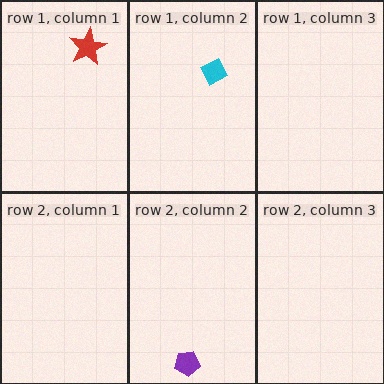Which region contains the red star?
The row 1, column 1 region.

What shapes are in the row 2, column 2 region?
The purple pentagon.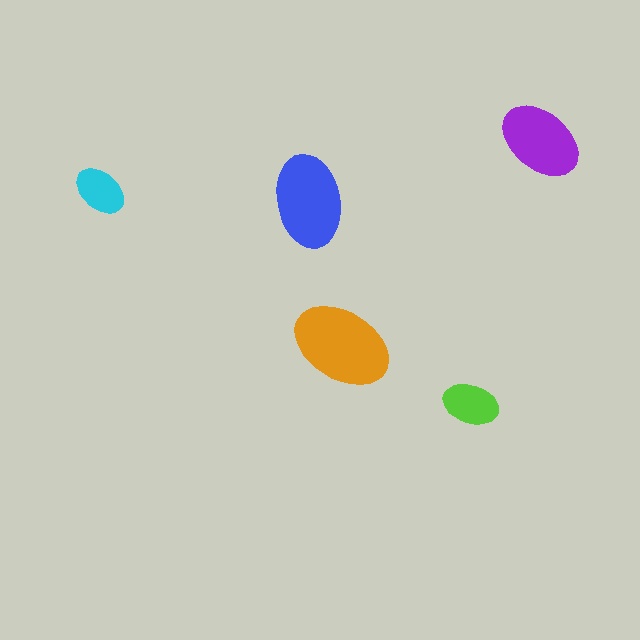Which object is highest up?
The purple ellipse is topmost.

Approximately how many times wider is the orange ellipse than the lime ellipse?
About 2 times wider.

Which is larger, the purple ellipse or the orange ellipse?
The orange one.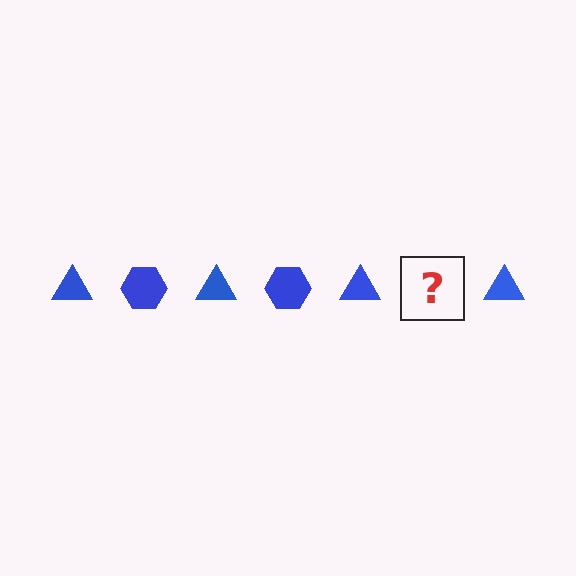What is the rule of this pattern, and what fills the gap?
The rule is that the pattern cycles through triangle, hexagon shapes in blue. The gap should be filled with a blue hexagon.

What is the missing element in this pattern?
The missing element is a blue hexagon.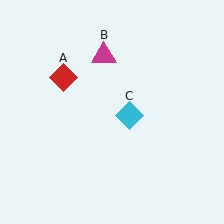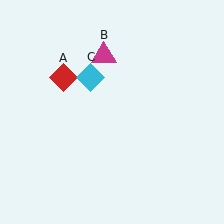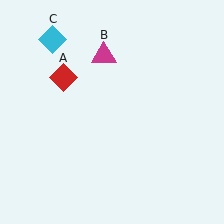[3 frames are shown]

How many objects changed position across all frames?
1 object changed position: cyan diamond (object C).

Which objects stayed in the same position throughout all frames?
Red diamond (object A) and magenta triangle (object B) remained stationary.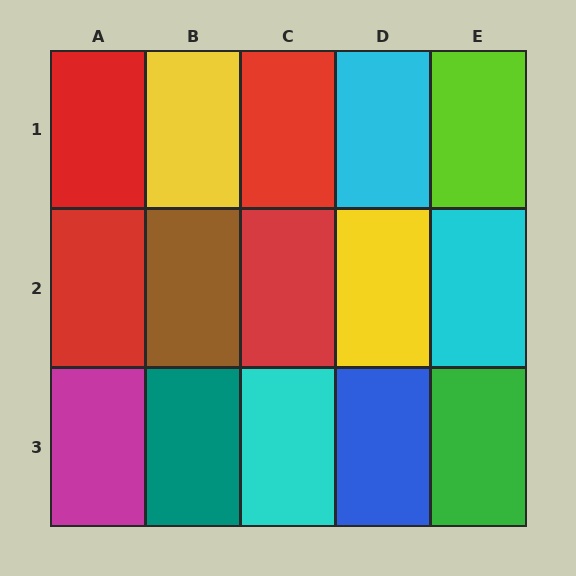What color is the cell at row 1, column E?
Lime.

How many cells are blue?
1 cell is blue.